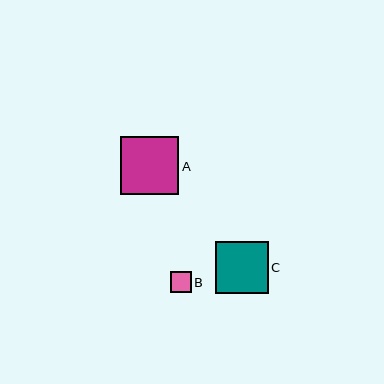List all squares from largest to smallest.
From largest to smallest: A, C, B.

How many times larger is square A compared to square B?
Square A is approximately 2.8 times the size of square B.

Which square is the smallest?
Square B is the smallest with a size of approximately 21 pixels.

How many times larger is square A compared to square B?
Square A is approximately 2.8 times the size of square B.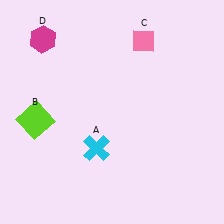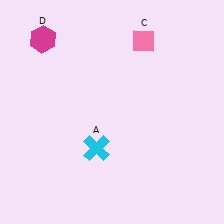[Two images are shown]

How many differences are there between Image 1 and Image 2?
There is 1 difference between the two images.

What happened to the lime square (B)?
The lime square (B) was removed in Image 2. It was in the bottom-left area of Image 1.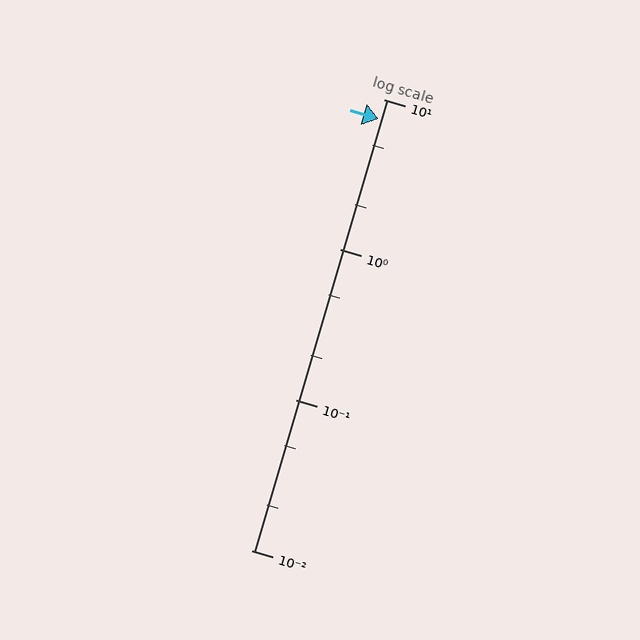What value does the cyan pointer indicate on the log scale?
The pointer indicates approximately 7.4.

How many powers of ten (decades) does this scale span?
The scale spans 3 decades, from 0.01 to 10.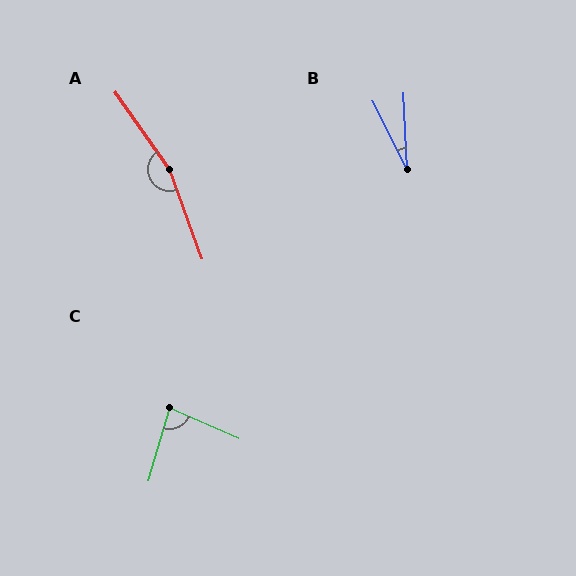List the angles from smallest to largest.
B (24°), C (82°), A (165°).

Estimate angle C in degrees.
Approximately 82 degrees.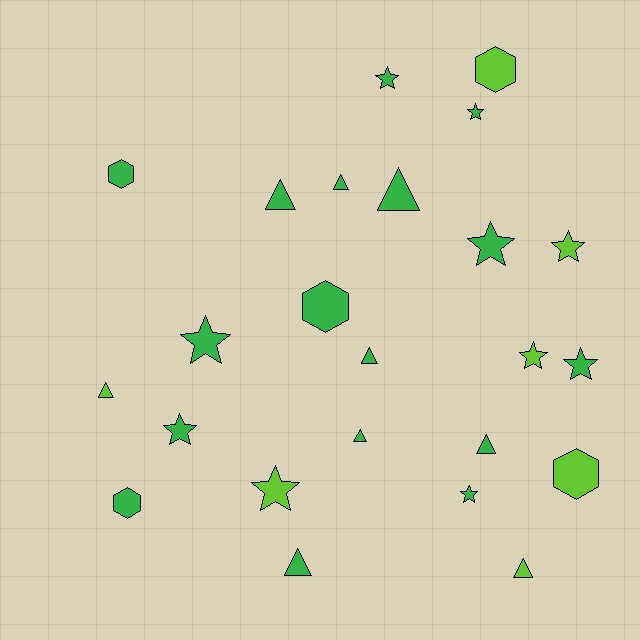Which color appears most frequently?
Green, with 17 objects.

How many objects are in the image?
There are 24 objects.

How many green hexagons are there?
There are 3 green hexagons.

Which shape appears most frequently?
Star, with 10 objects.